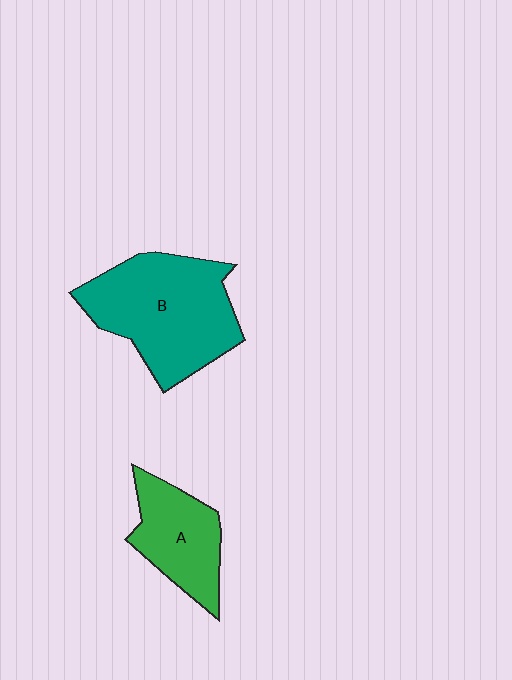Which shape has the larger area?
Shape B (teal).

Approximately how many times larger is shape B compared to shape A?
Approximately 1.8 times.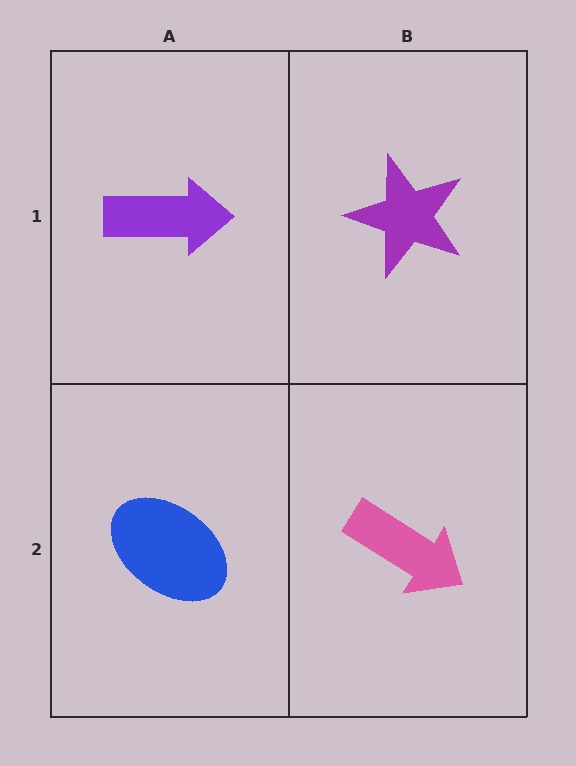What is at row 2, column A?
A blue ellipse.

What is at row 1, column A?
A purple arrow.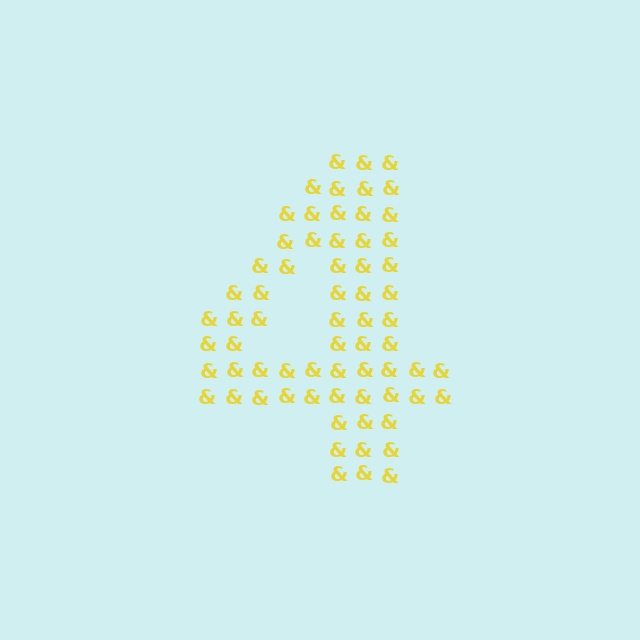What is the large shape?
The large shape is the digit 4.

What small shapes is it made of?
It is made of small ampersands.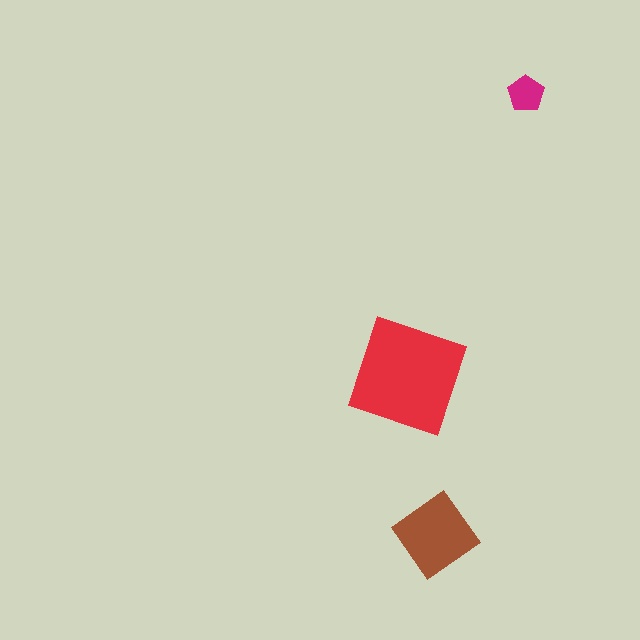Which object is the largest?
The red square.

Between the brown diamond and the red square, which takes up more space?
The red square.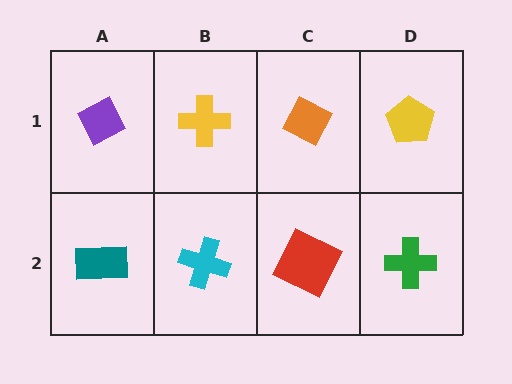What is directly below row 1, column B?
A cyan cross.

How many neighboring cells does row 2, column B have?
3.